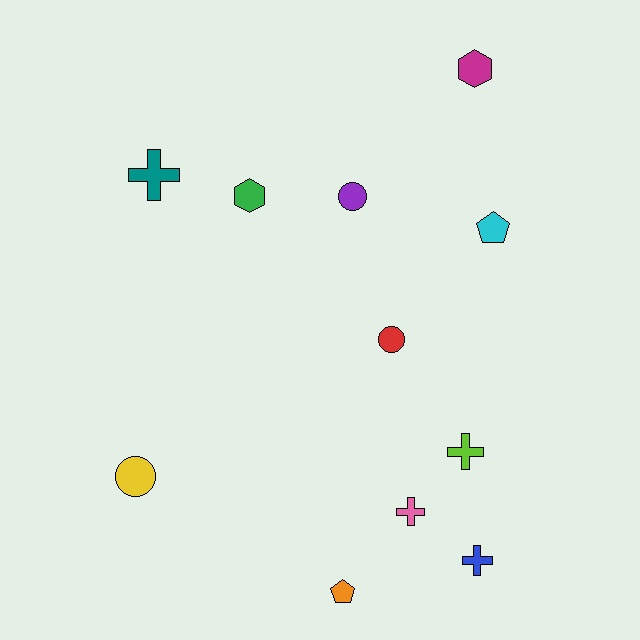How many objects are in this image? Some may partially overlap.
There are 11 objects.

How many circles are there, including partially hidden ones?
There are 3 circles.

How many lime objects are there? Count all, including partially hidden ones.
There is 1 lime object.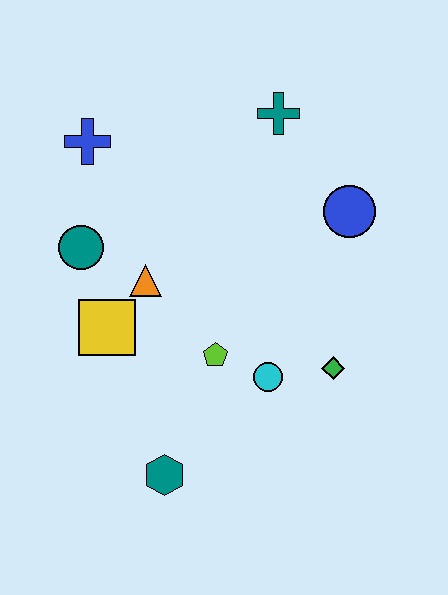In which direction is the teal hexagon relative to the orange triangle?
The teal hexagon is below the orange triangle.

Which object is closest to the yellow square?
The orange triangle is closest to the yellow square.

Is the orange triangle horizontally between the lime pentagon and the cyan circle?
No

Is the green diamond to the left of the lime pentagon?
No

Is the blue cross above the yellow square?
Yes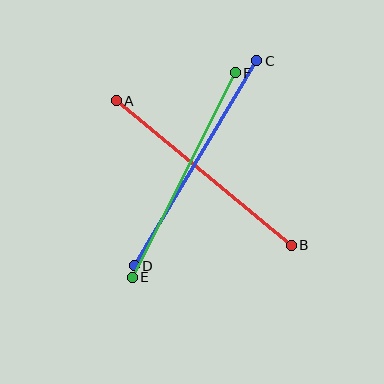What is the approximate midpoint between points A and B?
The midpoint is at approximately (204, 173) pixels.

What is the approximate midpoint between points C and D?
The midpoint is at approximately (196, 163) pixels.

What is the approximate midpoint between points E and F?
The midpoint is at approximately (184, 175) pixels.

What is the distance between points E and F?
The distance is approximately 229 pixels.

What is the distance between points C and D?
The distance is approximately 239 pixels.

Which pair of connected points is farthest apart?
Points C and D are farthest apart.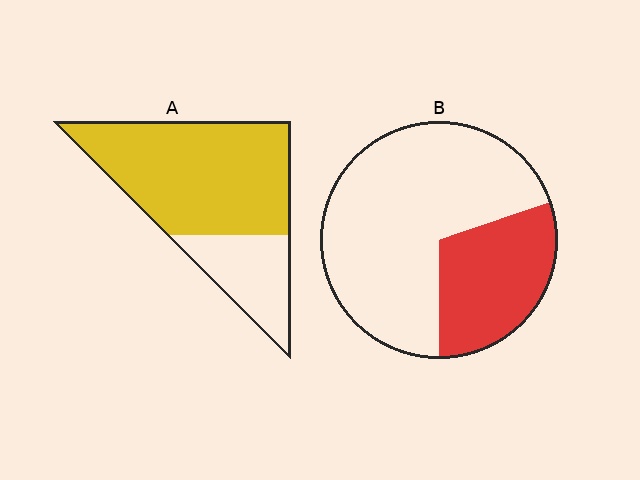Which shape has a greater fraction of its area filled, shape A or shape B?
Shape A.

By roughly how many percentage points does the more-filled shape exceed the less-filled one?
By roughly 40 percentage points (A over B).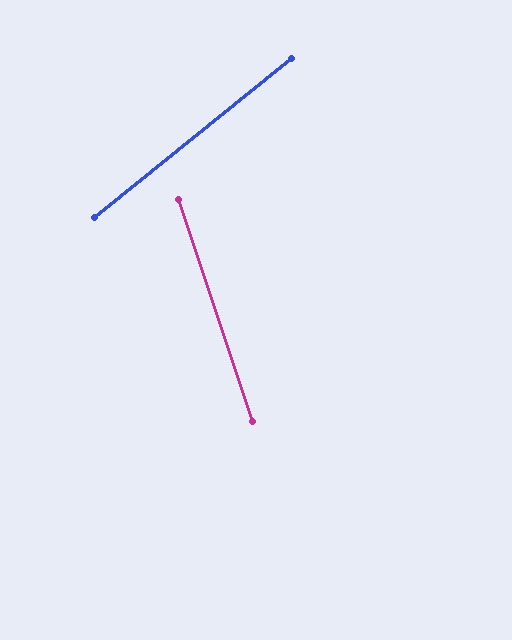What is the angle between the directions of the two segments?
Approximately 70 degrees.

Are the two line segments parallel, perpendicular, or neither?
Neither parallel nor perpendicular — they differ by about 70°.